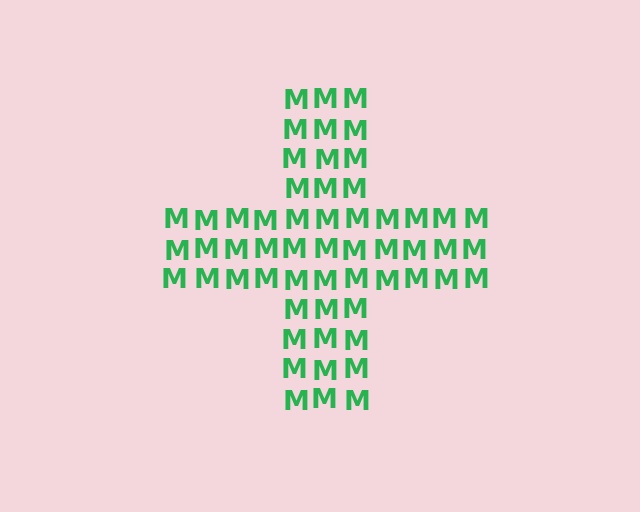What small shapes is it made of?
It is made of small letter M's.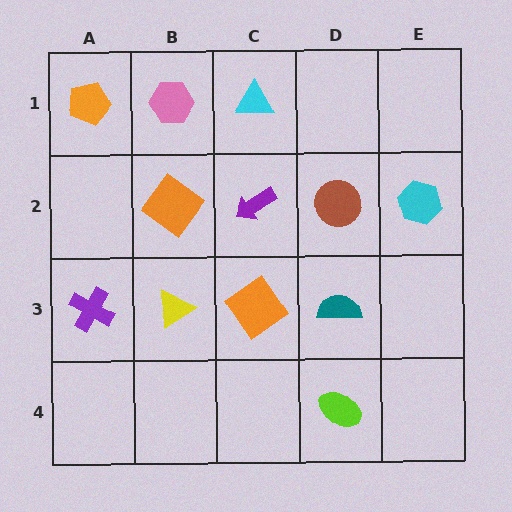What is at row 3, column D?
A teal semicircle.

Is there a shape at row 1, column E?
No, that cell is empty.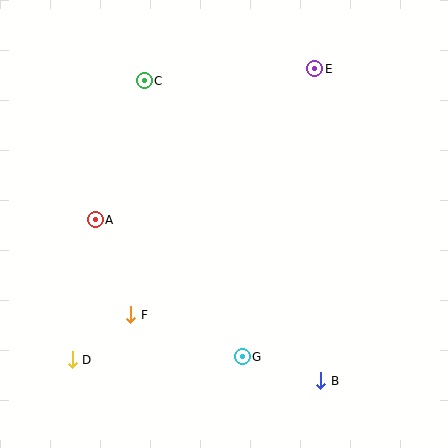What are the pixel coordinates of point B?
Point B is at (321, 381).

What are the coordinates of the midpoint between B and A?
The midpoint between B and A is at (208, 300).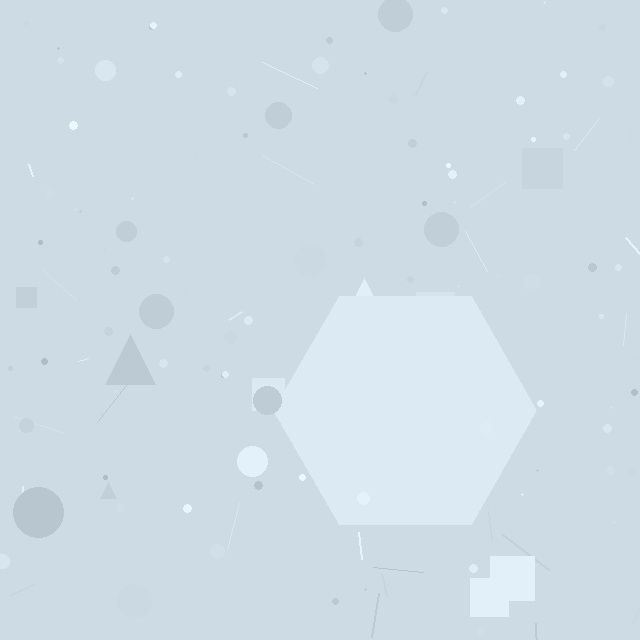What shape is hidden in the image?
A hexagon is hidden in the image.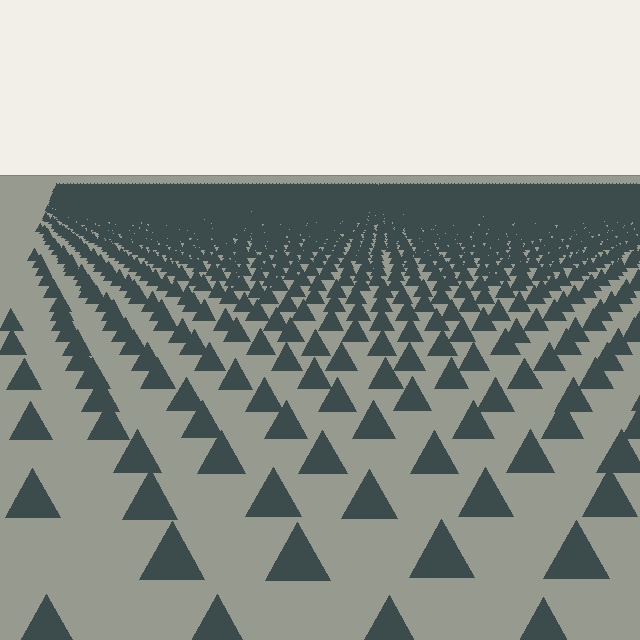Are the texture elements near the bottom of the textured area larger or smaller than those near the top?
Larger. Near the bottom, elements are closer to the viewer and appear at a bigger on-screen size.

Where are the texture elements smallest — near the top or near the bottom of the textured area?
Near the top.